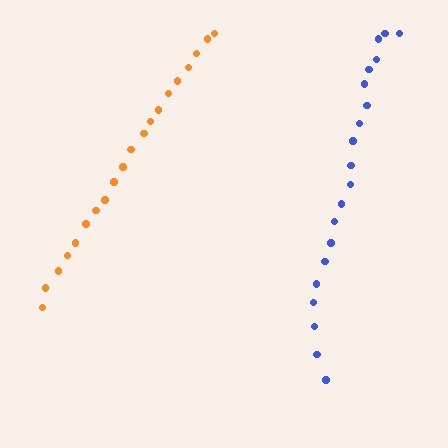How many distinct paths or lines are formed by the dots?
There are 2 distinct paths.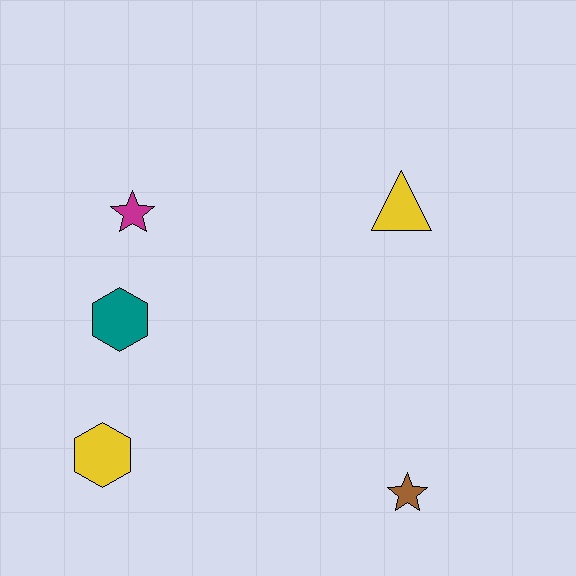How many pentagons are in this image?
There are no pentagons.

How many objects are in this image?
There are 5 objects.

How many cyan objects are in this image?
There are no cyan objects.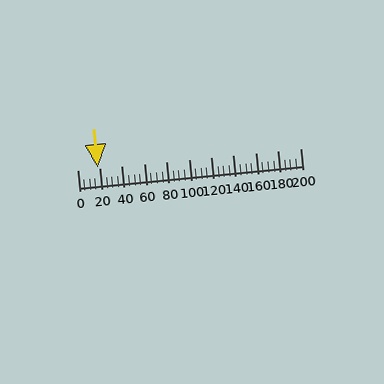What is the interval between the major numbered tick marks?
The major tick marks are spaced 20 units apart.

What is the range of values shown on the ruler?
The ruler shows values from 0 to 200.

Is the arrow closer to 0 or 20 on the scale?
The arrow is closer to 20.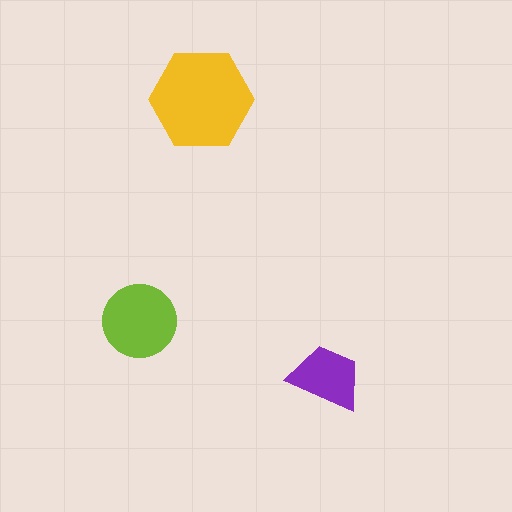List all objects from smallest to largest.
The purple trapezoid, the lime circle, the yellow hexagon.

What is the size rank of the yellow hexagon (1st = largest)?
1st.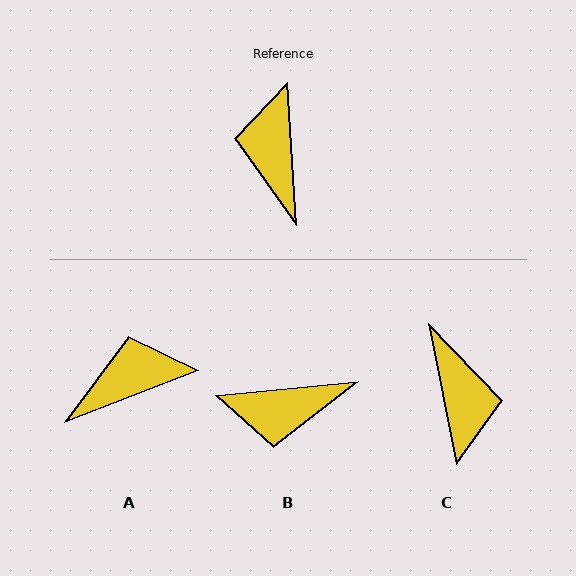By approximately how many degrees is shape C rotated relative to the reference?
Approximately 172 degrees clockwise.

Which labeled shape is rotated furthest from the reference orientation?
C, about 172 degrees away.